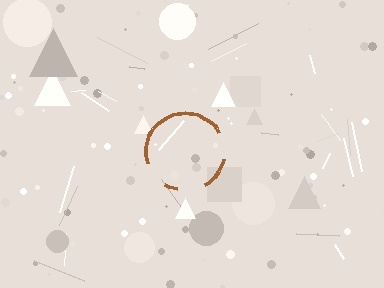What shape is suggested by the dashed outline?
The dashed outline suggests a circle.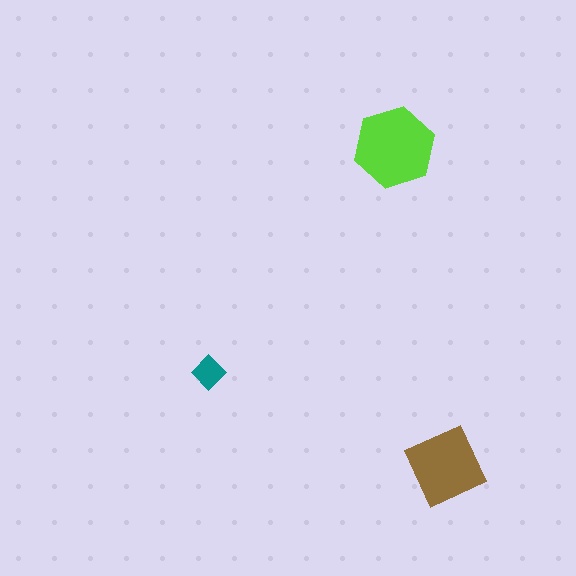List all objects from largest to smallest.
The lime hexagon, the brown square, the teal diamond.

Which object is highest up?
The lime hexagon is topmost.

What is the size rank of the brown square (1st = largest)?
2nd.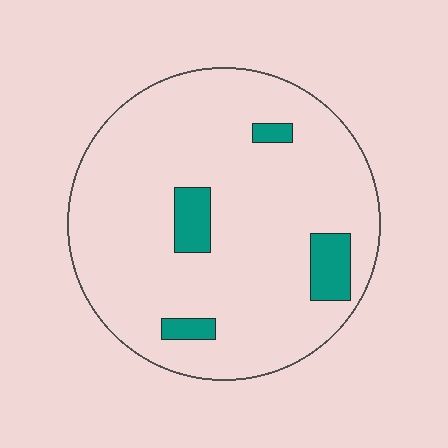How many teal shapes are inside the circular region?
4.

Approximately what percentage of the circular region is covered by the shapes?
Approximately 10%.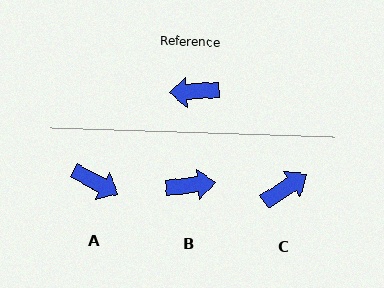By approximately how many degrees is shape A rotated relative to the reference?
Approximately 148 degrees counter-clockwise.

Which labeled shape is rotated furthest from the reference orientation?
B, about 177 degrees away.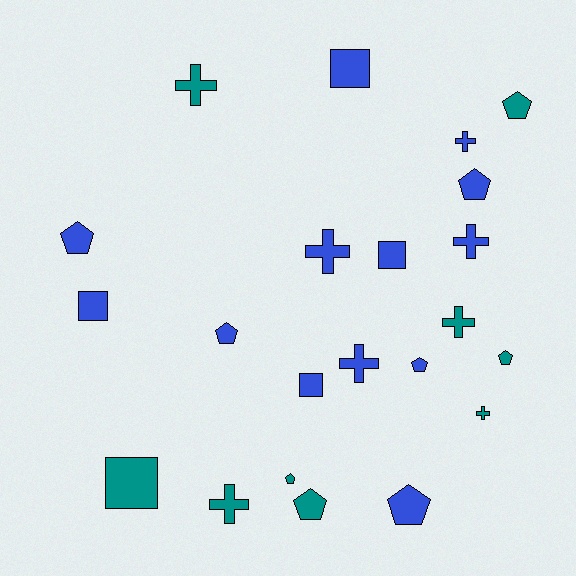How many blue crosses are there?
There are 4 blue crosses.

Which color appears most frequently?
Blue, with 13 objects.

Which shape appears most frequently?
Pentagon, with 9 objects.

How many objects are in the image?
There are 22 objects.